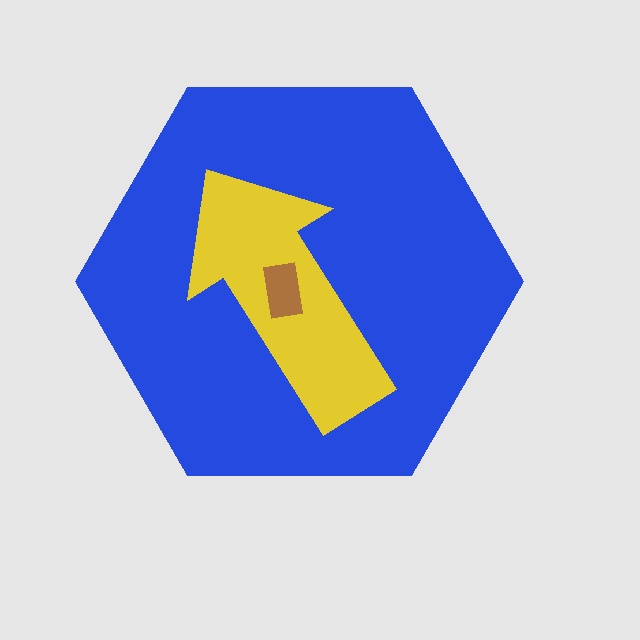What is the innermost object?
The brown rectangle.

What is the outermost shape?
The blue hexagon.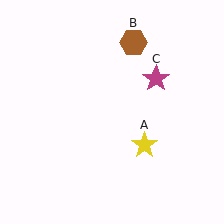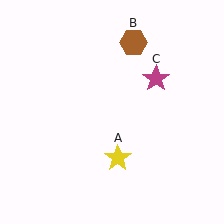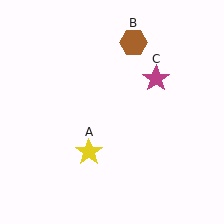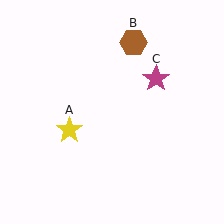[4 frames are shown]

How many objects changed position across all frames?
1 object changed position: yellow star (object A).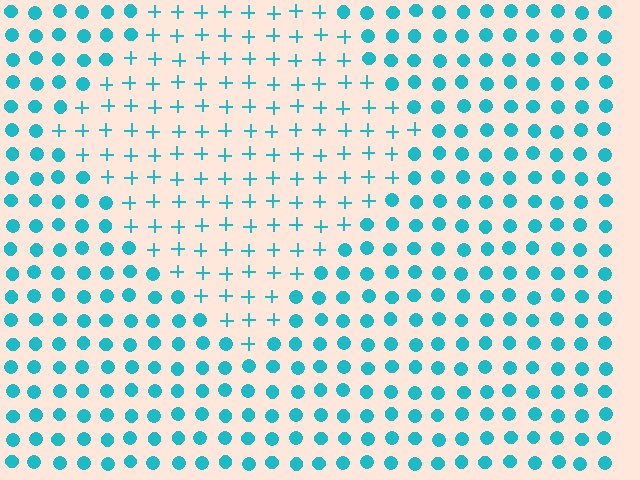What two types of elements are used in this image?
The image uses plus signs inside the diamond region and circles outside it.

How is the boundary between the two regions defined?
The boundary is defined by a change in element shape: plus signs inside vs. circles outside. All elements share the same color and spacing.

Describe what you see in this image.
The image is filled with small cyan elements arranged in a uniform grid. A diamond-shaped region contains plus signs, while the surrounding area contains circles. The boundary is defined purely by the change in element shape.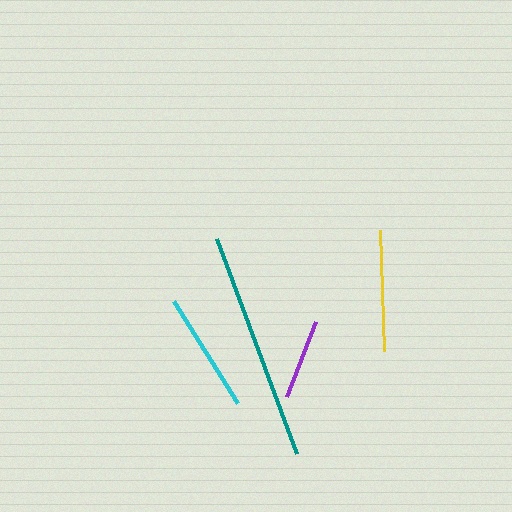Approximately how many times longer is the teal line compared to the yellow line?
The teal line is approximately 1.9 times the length of the yellow line.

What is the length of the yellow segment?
The yellow segment is approximately 121 pixels long.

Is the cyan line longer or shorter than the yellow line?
The yellow line is longer than the cyan line.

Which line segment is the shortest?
The purple line is the shortest at approximately 79 pixels.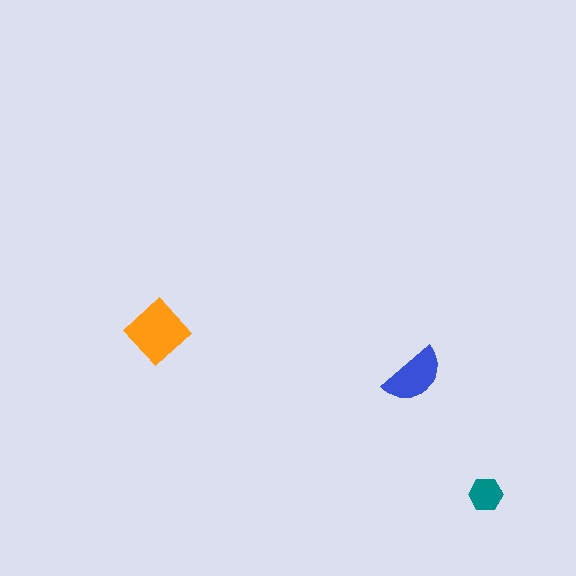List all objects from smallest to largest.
The teal hexagon, the blue semicircle, the orange diamond.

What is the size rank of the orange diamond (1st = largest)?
1st.